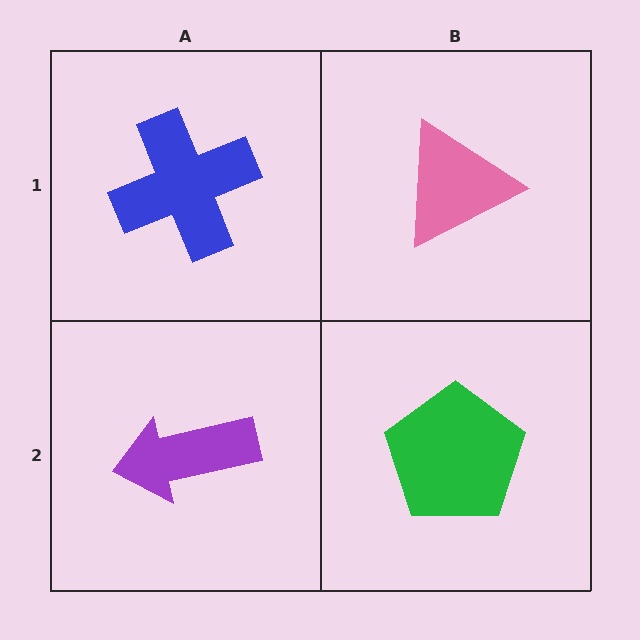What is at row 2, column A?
A purple arrow.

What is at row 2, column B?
A green pentagon.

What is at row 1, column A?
A blue cross.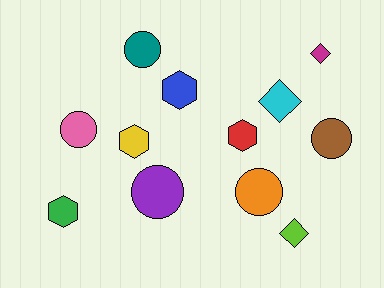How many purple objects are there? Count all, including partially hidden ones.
There is 1 purple object.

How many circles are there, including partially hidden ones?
There are 5 circles.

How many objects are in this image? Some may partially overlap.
There are 12 objects.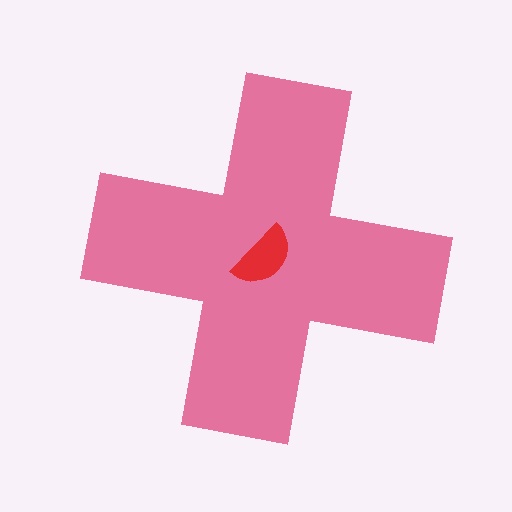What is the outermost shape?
The pink cross.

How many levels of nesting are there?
2.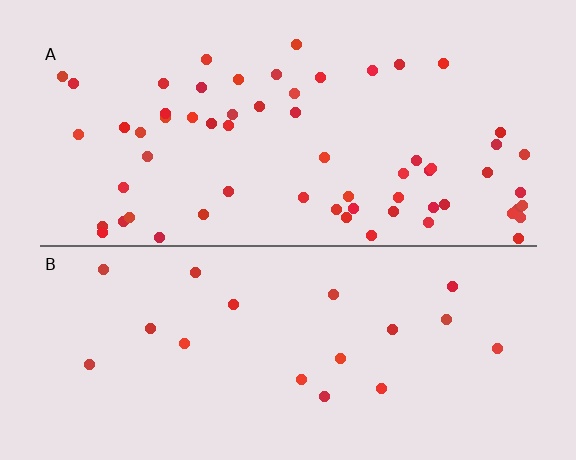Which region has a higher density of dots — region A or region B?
A (the top).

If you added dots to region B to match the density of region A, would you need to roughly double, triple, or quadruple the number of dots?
Approximately triple.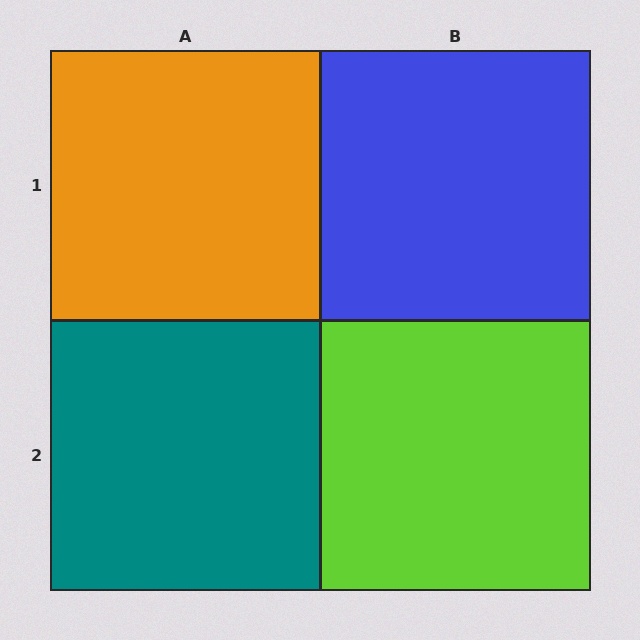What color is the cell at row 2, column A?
Teal.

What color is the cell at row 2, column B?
Lime.